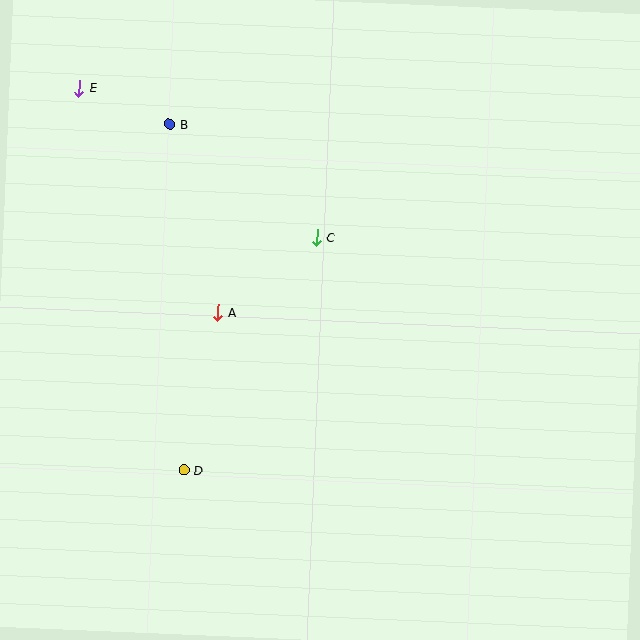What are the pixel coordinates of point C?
Point C is at (317, 237).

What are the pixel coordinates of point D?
Point D is at (184, 470).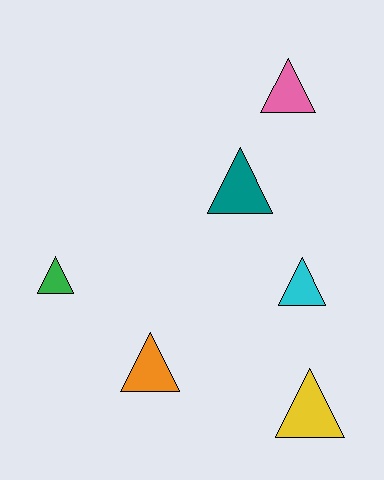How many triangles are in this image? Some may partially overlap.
There are 6 triangles.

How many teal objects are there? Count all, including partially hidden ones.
There is 1 teal object.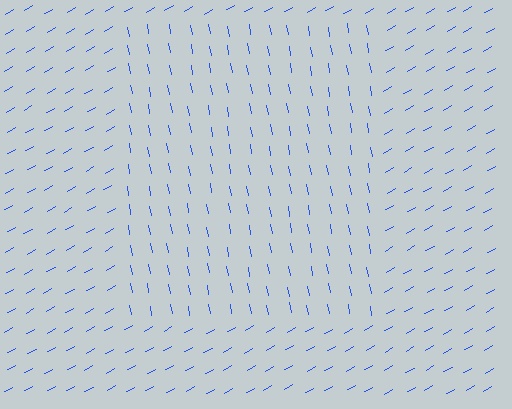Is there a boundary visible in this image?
Yes, there is a texture boundary formed by a change in line orientation.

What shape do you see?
I see a rectangle.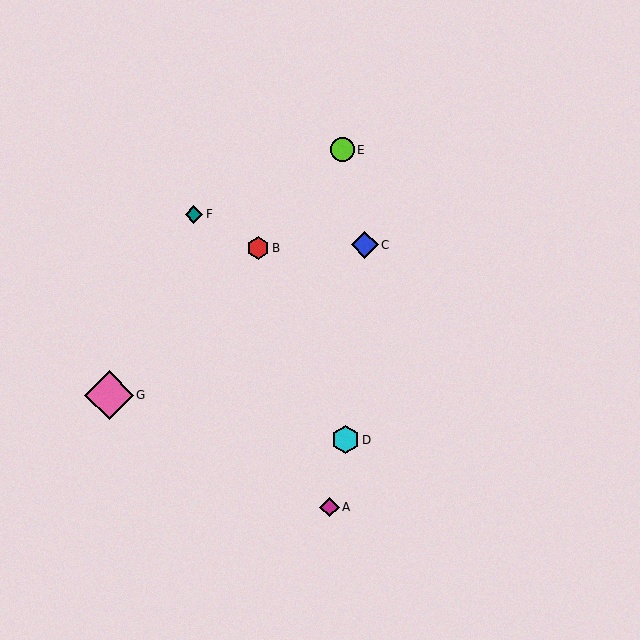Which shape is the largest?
The pink diamond (labeled G) is the largest.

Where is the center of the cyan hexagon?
The center of the cyan hexagon is at (346, 440).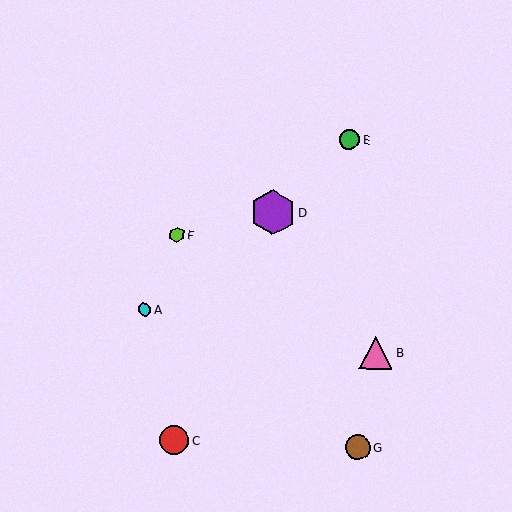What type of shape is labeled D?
Shape D is a purple hexagon.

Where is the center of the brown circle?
The center of the brown circle is at (358, 448).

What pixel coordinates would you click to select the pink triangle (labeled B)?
Click at (376, 353) to select the pink triangle B.